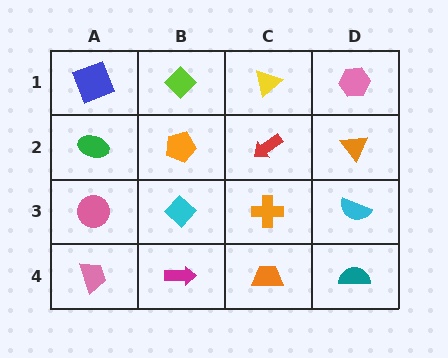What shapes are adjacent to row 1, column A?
A green ellipse (row 2, column A), a lime diamond (row 1, column B).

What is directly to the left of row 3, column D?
An orange cross.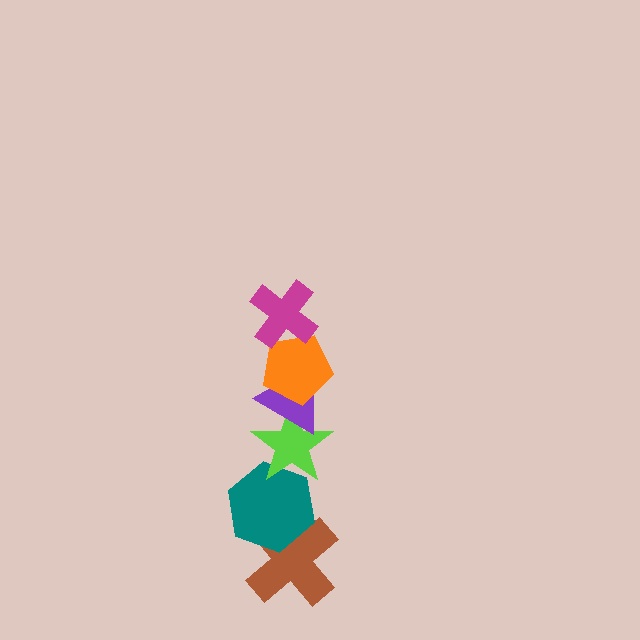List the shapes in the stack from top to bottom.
From top to bottom: the magenta cross, the orange pentagon, the purple triangle, the lime star, the teal hexagon, the brown cross.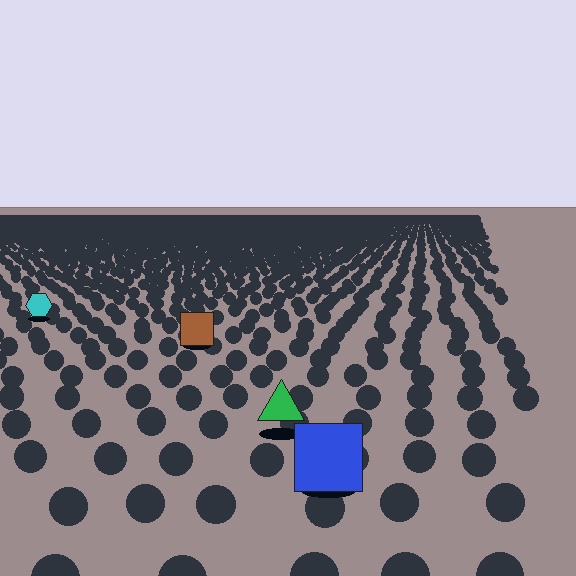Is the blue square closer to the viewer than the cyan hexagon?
Yes. The blue square is closer — you can tell from the texture gradient: the ground texture is coarser near it.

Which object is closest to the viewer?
The blue square is closest. The texture marks near it are larger and more spread out.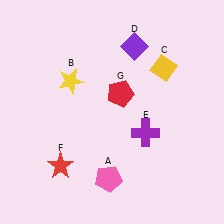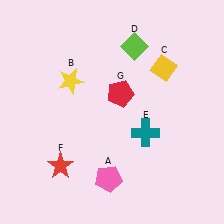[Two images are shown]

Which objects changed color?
D changed from purple to lime. E changed from purple to teal.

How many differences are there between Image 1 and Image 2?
There are 2 differences between the two images.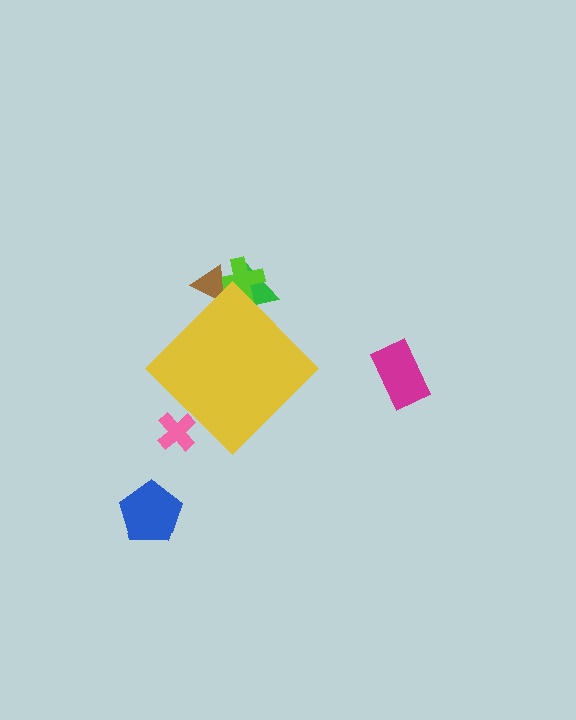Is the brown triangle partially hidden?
Yes, the brown triangle is partially hidden behind the yellow diamond.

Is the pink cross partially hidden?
Yes, the pink cross is partially hidden behind the yellow diamond.